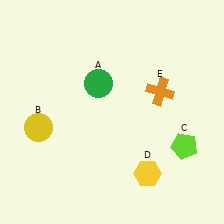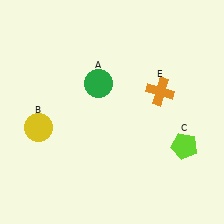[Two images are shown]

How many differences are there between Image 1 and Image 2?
There is 1 difference between the two images.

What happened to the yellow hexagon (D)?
The yellow hexagon (D) was removed in Image 2. It was in the bottom-right area of Image 1.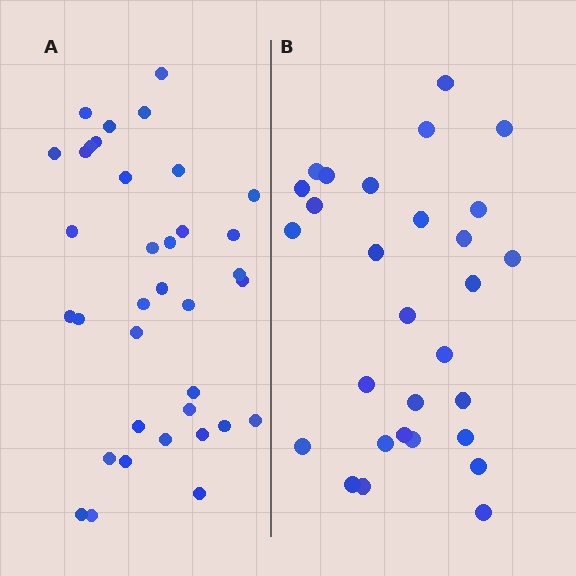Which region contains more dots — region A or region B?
Region A (the left region) has more dots.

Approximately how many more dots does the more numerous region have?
Region A has roughly 8 or so more dots than region B.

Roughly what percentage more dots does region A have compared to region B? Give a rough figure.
About 25% more.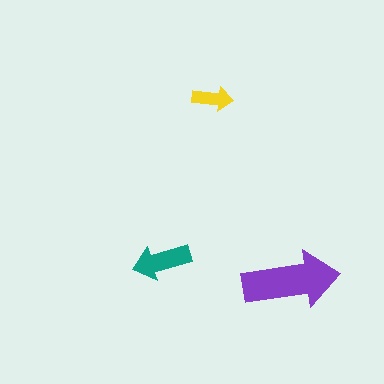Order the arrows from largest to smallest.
the purple one, the teal one, the yellow one.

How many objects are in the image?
There are 3 objects in the image.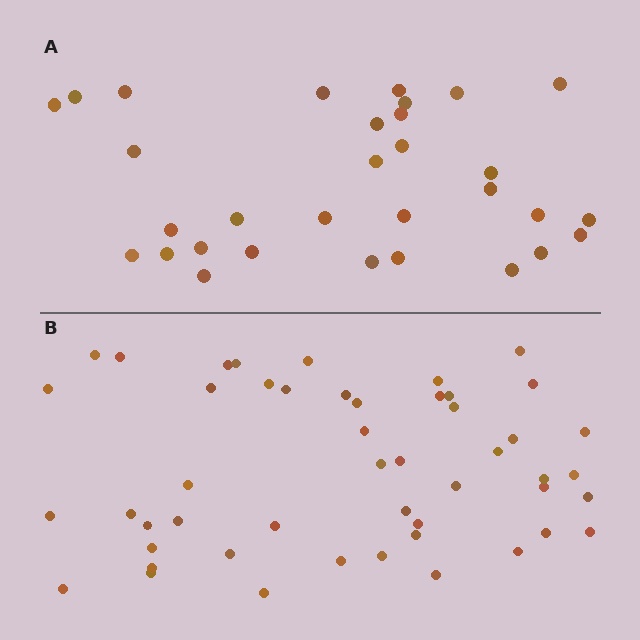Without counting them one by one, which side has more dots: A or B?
Region B (the bottom region) has more dots.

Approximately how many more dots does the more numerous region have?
Region B has approximately 20 more dots than region A.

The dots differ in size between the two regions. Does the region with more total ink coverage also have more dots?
No. Region A has more total ink coverage because its dots are larger, but region B actually contains more individual dots. Total area can be misleading — the number of items is what matters here.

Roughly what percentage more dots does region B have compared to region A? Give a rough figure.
About 60% more.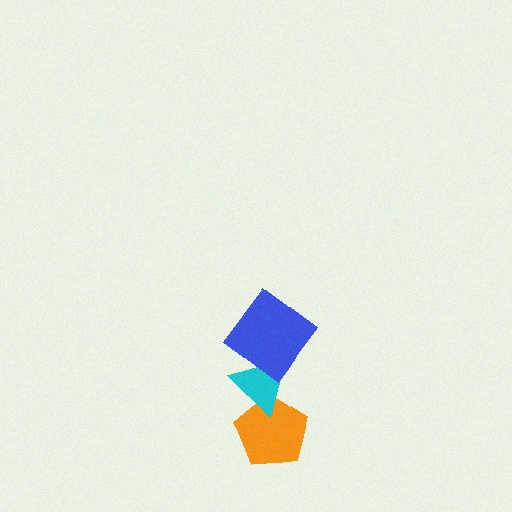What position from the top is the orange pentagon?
The orange pentagon is 3rd from the top.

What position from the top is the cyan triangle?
The cyan triangle is 2nd from the top.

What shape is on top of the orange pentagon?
The cyan triangle is on top of the orange pentagon.